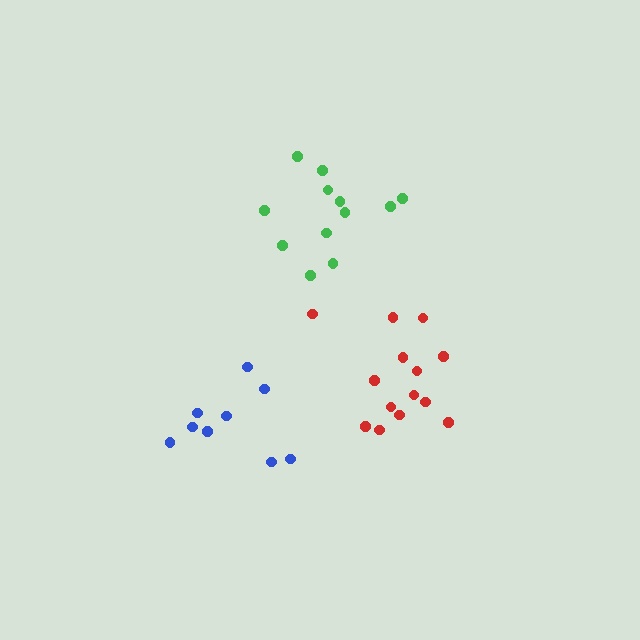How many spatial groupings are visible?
There are 3 spatial groupings.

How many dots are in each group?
Group 1: 14 dots, Group 2: 9 dots, Group 3: 12 dots (35 total).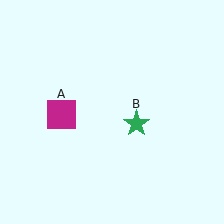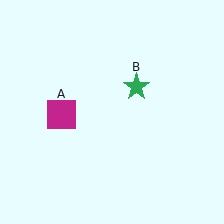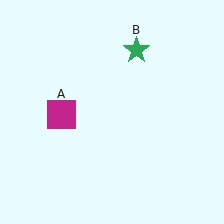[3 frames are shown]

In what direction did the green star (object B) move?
The green star (object B) moved up.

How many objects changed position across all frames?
1 object changed position: green star (object B).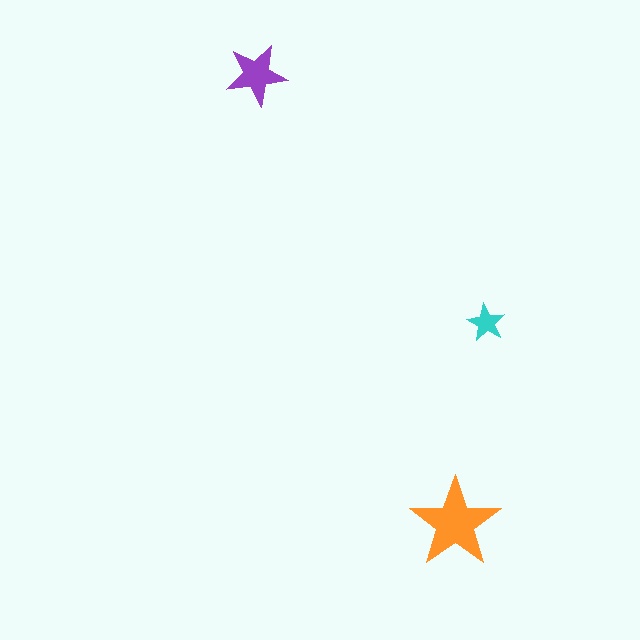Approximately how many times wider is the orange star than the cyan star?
About 2.5 times wider.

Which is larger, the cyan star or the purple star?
The purple one.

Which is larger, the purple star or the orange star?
The orange one.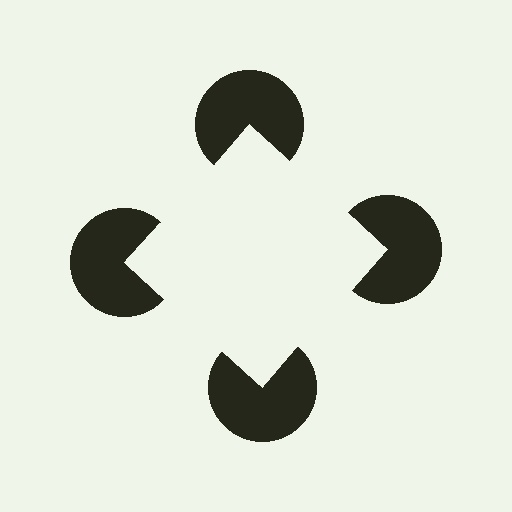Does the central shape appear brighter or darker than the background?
It typically appears slightly brighter than the background, even though no actual brightness change is drawn.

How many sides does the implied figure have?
4 sides.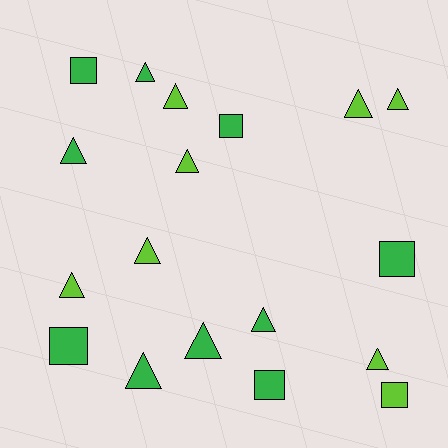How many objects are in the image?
There are 18 objects.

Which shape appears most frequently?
Triangle, with 12 objects.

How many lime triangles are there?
There are 7 lime triangles.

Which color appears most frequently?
Green, with 10 objects.